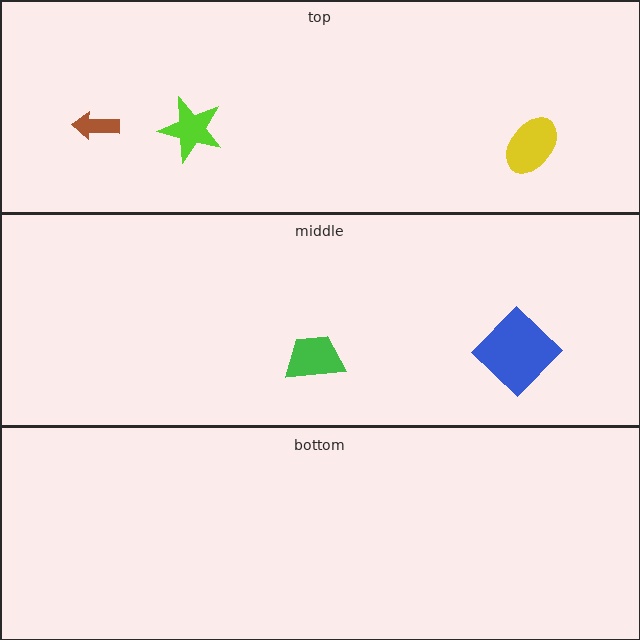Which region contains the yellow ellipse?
The top region.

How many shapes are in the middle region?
2.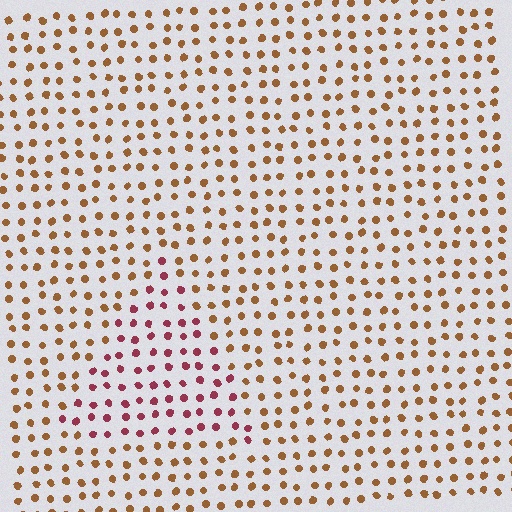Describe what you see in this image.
The image is filled with small brown elements in a uniform arrangement. A triangle-shaped region is visible where the elements are tinted to a slightly different hue, forming a subtle color boundary.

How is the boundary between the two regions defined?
The boundary is defined purely by a slight shift in hue (about 44 degrees). Spacing, size, and orientation are identical on both sides.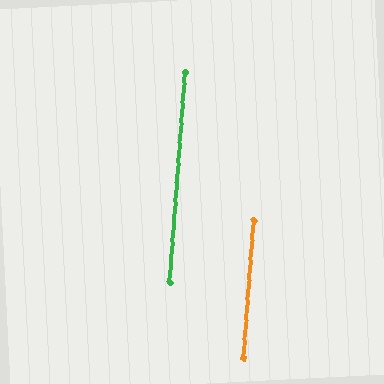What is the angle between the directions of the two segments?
Approximately 0 degrees.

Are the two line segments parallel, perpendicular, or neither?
Parallel — their directions differ by only 0.2°.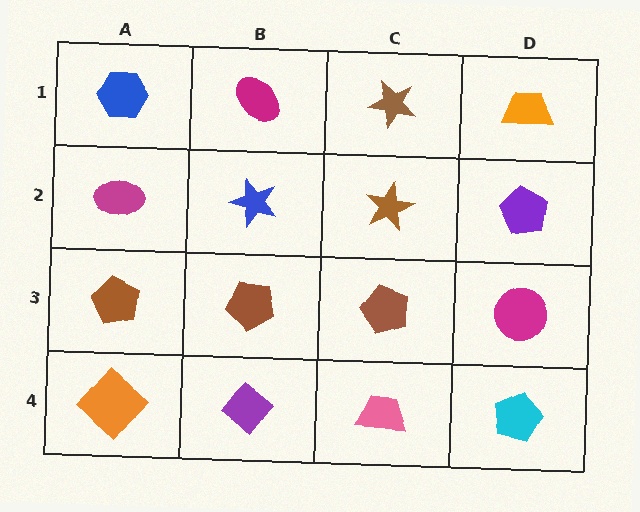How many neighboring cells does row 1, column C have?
3.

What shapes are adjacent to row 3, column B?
A blue star (row 2, column B), a purple diamond (row 4, column B), a brown pentagon (row 3, column A), a brown pentagon (row 3, column C).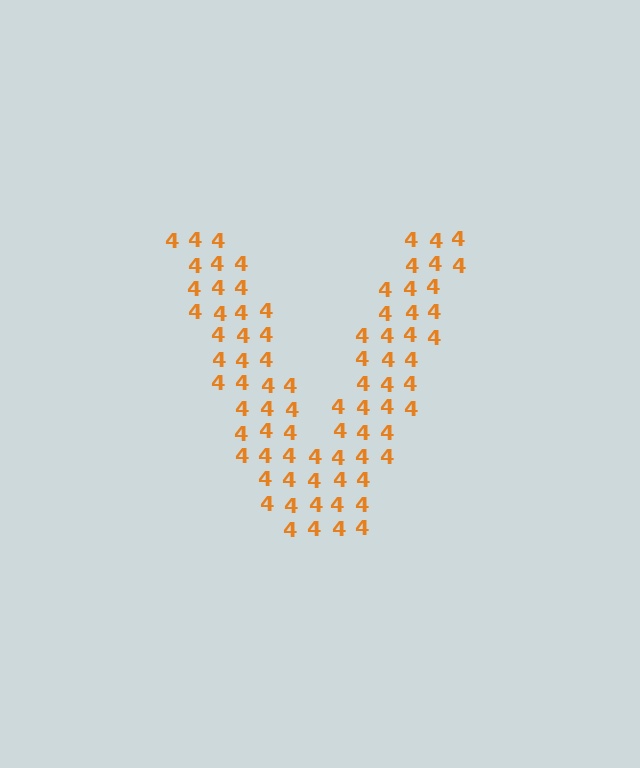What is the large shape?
The large shape is the letter V.